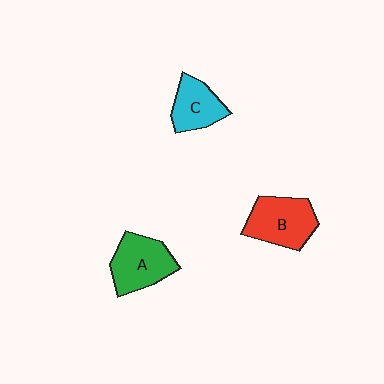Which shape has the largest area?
Shape B (red).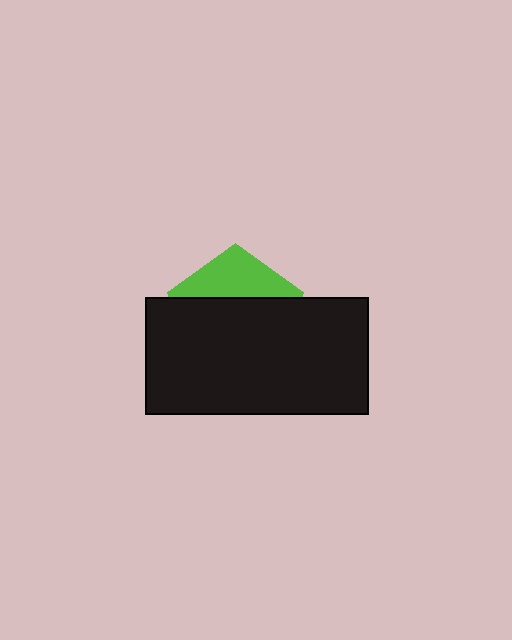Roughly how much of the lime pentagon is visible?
A small part of it is visible (roughly 33%).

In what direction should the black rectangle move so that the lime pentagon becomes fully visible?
The black rectangle should move down. That is the shortest direction to clear the overlap and leave the lime pentagon fully visible.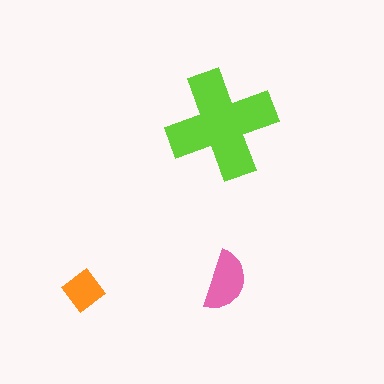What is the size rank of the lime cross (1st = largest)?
1st.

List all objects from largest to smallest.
The lime cross, the pink semicircle, the orange diamond.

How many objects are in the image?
There are 3 objects in the image.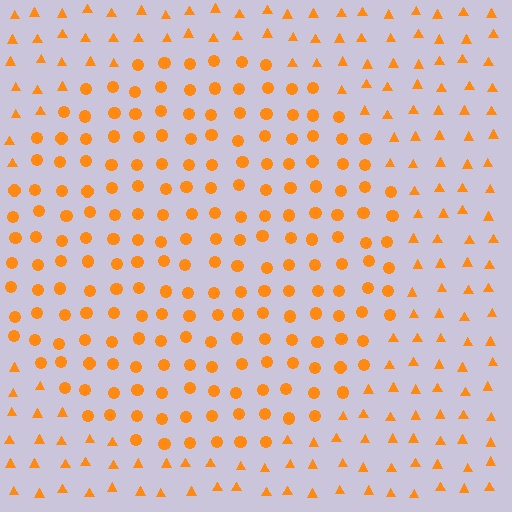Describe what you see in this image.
The image is filled with small orange elements arranged in a uniform grid. A circle-shaped region contains circles, while the surrounding area contains triangles. The boundary is defined purely by the change in element shape.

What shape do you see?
I see a circle.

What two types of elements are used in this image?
The image uses circles inside the circle region and triangles outside it.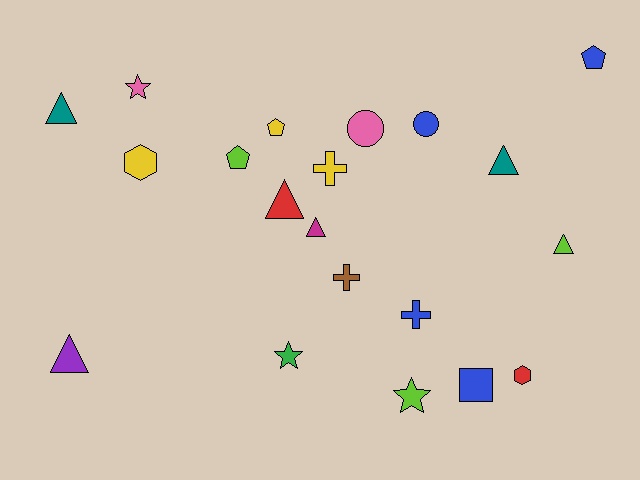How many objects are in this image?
There are 20 objects.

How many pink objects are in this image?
There are 2 pink objects.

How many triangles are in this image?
There are 6 triangles.